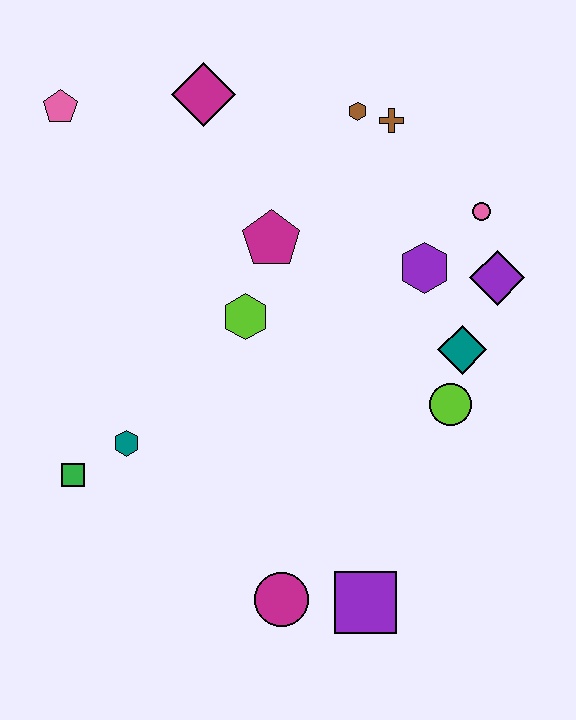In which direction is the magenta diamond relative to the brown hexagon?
The magenta diamond is to the left of the brown hexagon.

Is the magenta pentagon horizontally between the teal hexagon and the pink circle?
Yes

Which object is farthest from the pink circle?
The green square is farthest from the pink circle.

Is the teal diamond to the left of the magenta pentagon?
No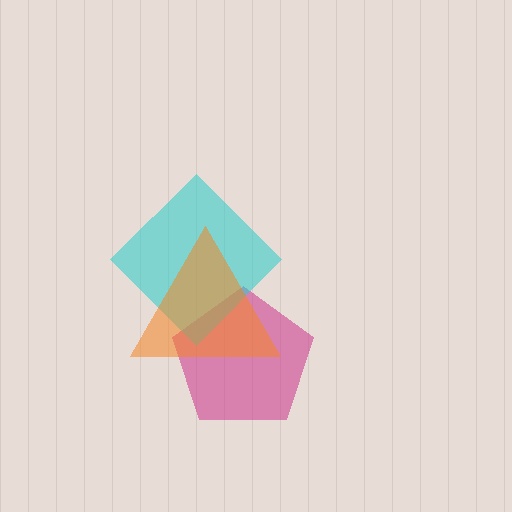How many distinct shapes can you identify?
There are 3 distinct shapes: a magenta pentagon, a cyan diamond, an orange triangle.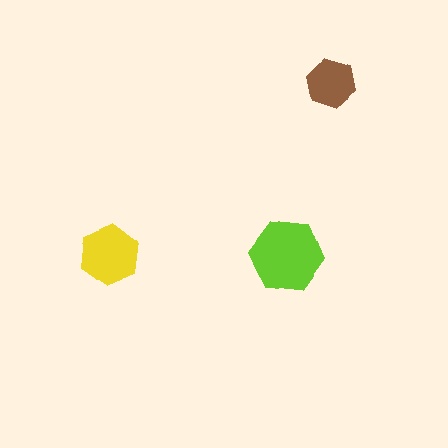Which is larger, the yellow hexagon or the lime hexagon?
The lime one.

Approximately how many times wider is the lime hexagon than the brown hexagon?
About 1.5 times wider.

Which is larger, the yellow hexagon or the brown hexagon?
The yellow one.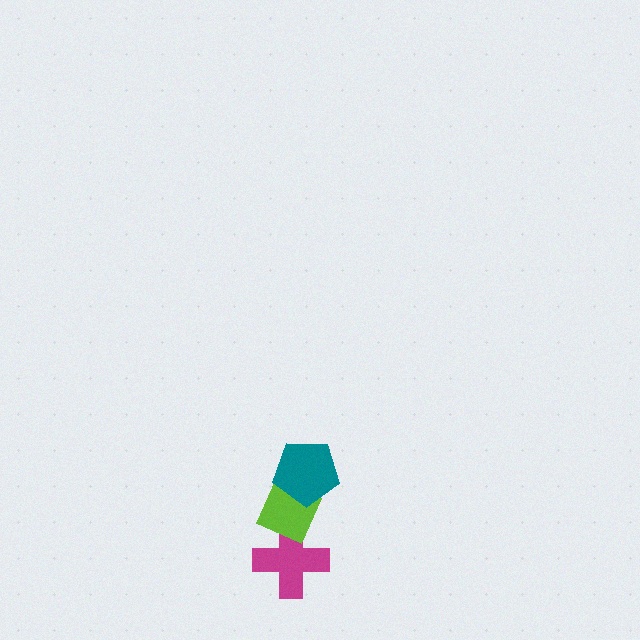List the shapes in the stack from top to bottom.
From top to bottom: the teal pentagon, the lime diamond, the magenta cross.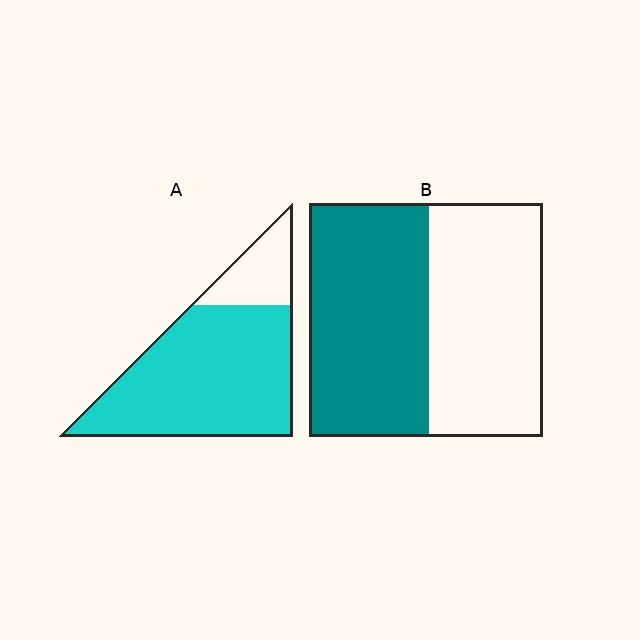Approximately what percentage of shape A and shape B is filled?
A is approximately 80% and B is approximately 50%.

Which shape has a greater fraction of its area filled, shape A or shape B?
Shape A.